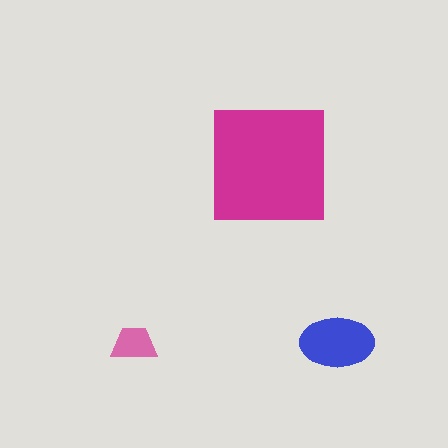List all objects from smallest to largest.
The pink trapezoid, the blue ellipse, the magenta square.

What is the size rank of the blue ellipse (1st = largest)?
2nd.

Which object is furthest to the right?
The blue ellipse is rightmost.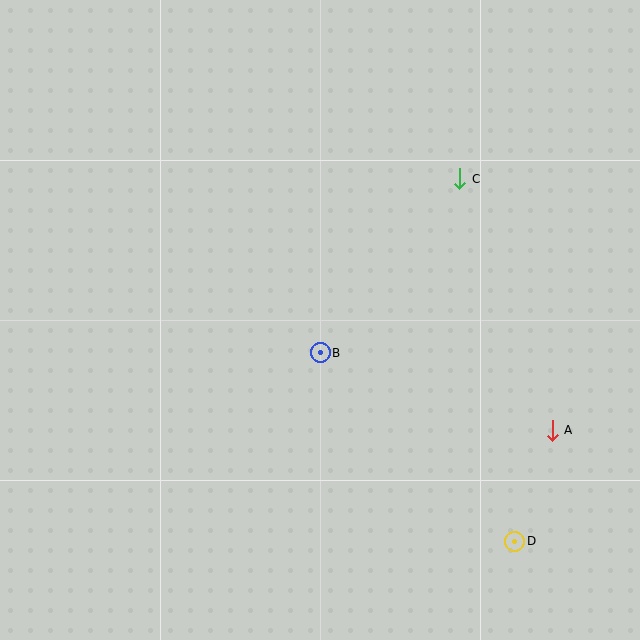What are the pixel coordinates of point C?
Point C is at (460, 179).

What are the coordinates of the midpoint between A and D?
The midpoint between A and D is at (533, 486).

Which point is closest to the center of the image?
Point B at (320, 353) is closest to the center.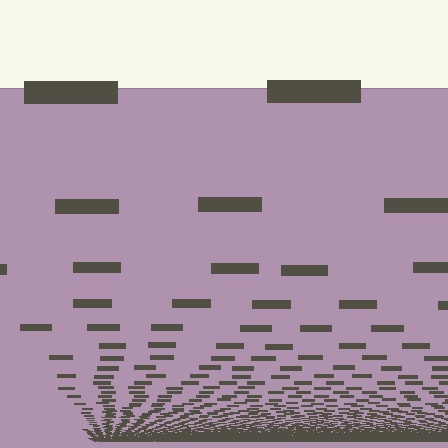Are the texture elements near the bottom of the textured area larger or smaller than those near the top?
Smaller. The gradient is inverted — elements near the bottom are smaller and denser.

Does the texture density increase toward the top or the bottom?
Density increases toward the bottom.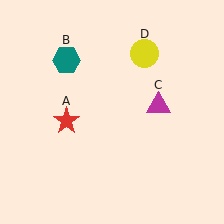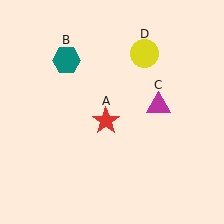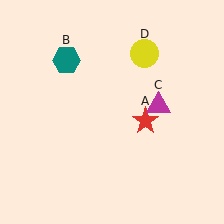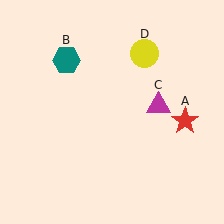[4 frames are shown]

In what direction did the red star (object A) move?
The red star (object A) moved right.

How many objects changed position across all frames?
1 object changed position: red star (object A).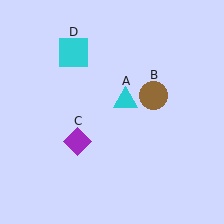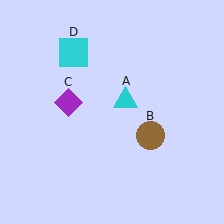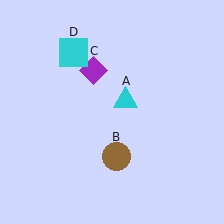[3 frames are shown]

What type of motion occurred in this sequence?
The brown circle (object B), purple diamond (object C) rotated clockwise around the center of the scene.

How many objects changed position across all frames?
2 objects changed position: brown circle (object B), purple diamond (object C).